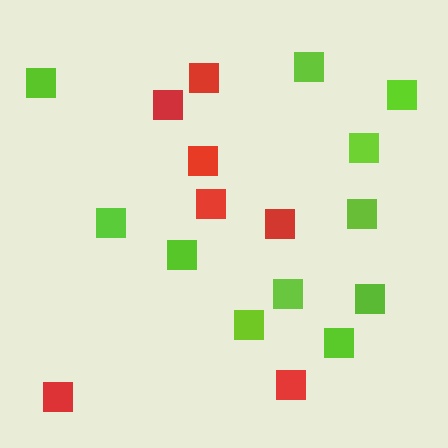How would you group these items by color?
There are 2 groups: one group of red squares (7) and one group of lime squares (11).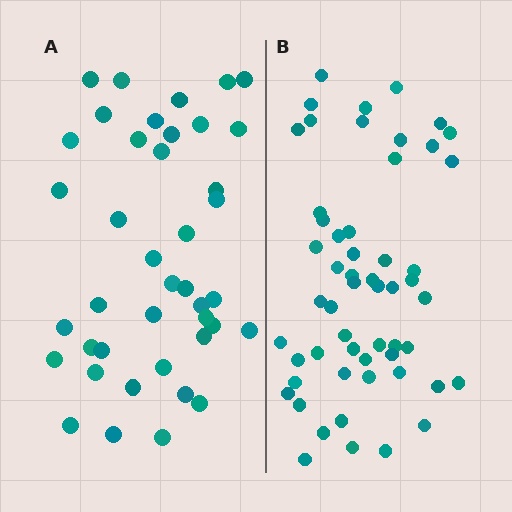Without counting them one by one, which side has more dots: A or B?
Region B (the right region) has more dots.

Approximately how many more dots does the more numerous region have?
Region B has approximately 15 more dots than region A.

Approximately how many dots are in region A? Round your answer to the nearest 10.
About 40 dots. (The exact count is 41, which rounds to 40.)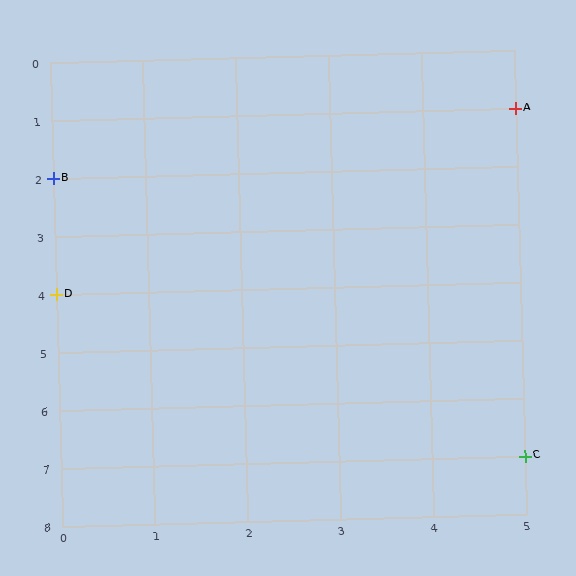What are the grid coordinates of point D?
Point D is at grid coordinates (0, 4).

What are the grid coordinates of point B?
Point B is at grid coordinates (0, 2).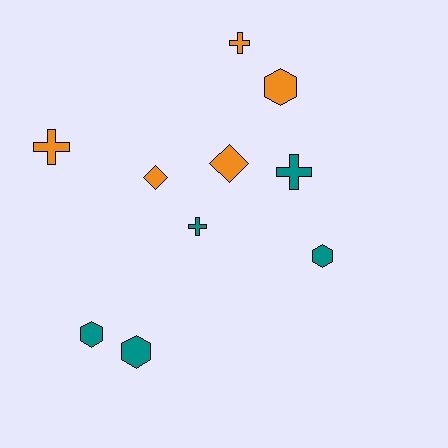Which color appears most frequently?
Orange, with 5 objects.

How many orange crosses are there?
There are 2 orange crosses.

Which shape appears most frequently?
Cross, with 4 objects.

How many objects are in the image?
There are 10 objects.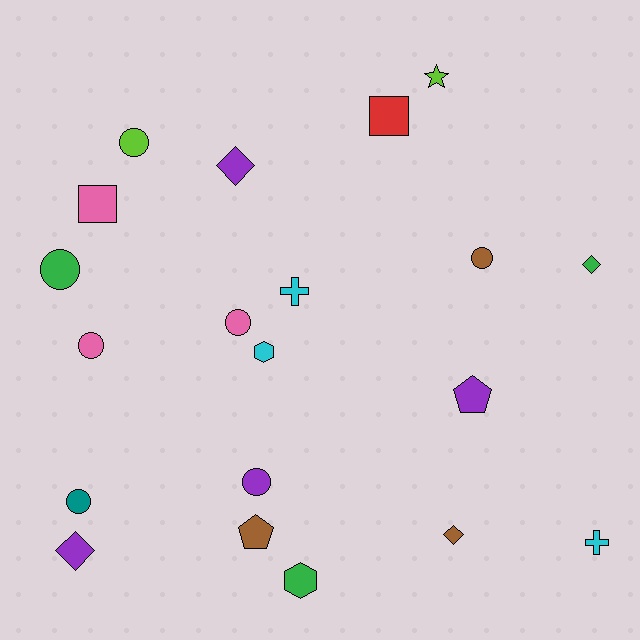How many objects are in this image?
There are 20 objects.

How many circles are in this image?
There are 7 circles.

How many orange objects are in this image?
There are no orange objects.